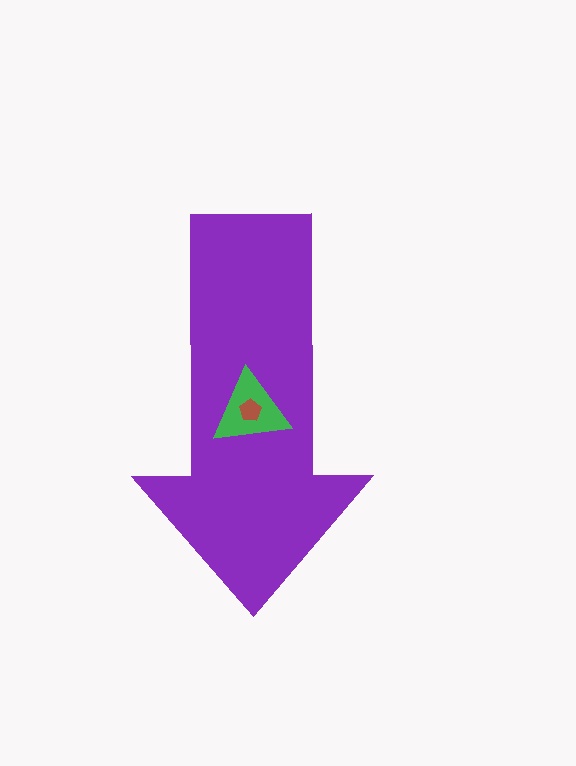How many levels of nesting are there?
3.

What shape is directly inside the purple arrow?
The green triangle.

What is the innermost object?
The brown pentagon.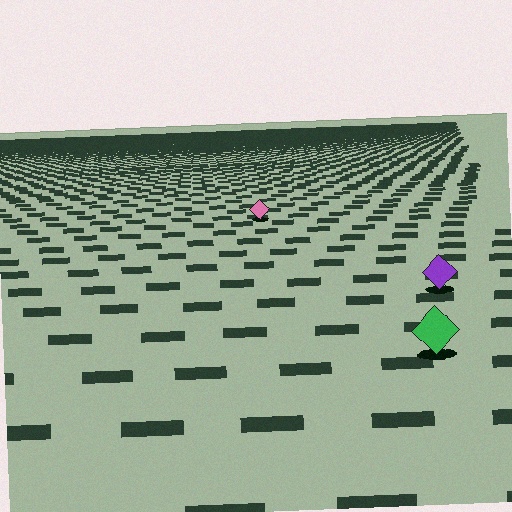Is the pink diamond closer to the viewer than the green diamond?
No. The green diamond is closer — you can tell from the texture gradient: the ground texture is coarser near it.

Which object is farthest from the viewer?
The pink diamond is farthest from the viewer. It appears smaller and the ground texture around it is denser.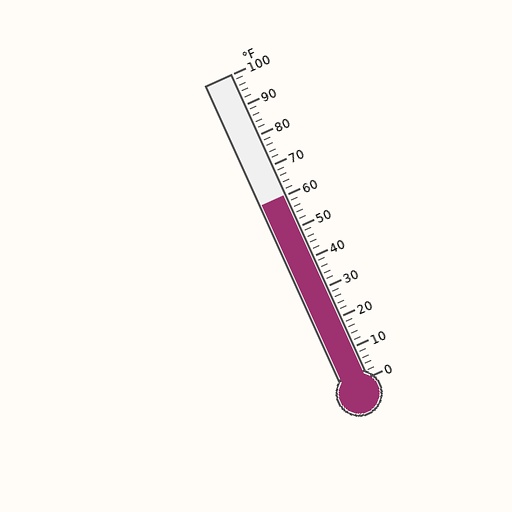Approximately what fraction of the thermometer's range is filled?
The thermometer is filled to approximately 60% of its range.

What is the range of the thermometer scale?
The thermometer scale ranges from 0°F to 100°F.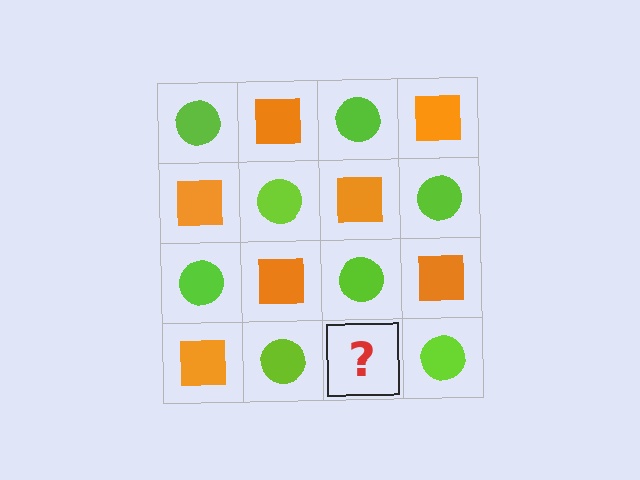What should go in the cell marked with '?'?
The missing cell should contain an orange square.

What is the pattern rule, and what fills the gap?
The rule is that it alternates lime circle and orange square in a checkerboard pattern. The gap should be filled with an orange square.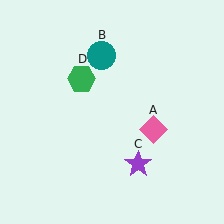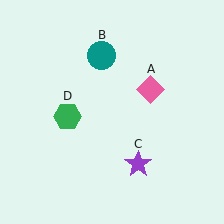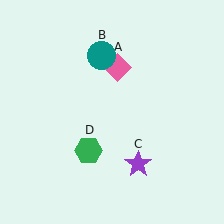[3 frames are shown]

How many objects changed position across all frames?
2 objects changed position: pink diamond (object A), green hexagon (object D).